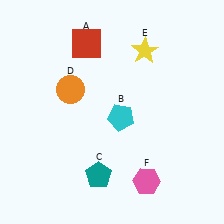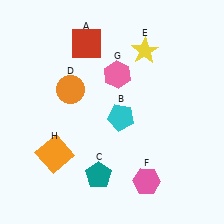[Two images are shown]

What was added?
A pink hexagon (G), an orange square (H) were added in Image 2.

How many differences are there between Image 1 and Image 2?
There are 2 differences between the two images.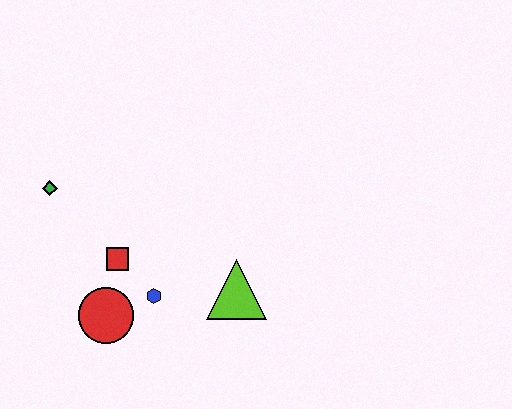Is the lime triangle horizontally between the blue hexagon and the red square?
No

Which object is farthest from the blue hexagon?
The green diamond is farthest from the blue hexagon.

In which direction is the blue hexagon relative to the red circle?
The blue hexagon is to the right of the red circle.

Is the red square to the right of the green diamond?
Yes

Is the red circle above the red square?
No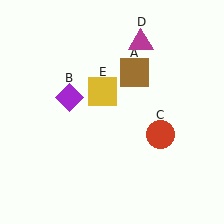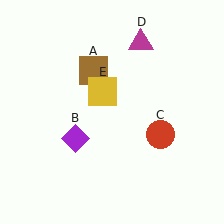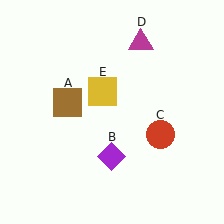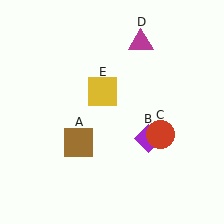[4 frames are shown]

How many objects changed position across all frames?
2 objects changed position: brown square (object A), purple diamond (object B).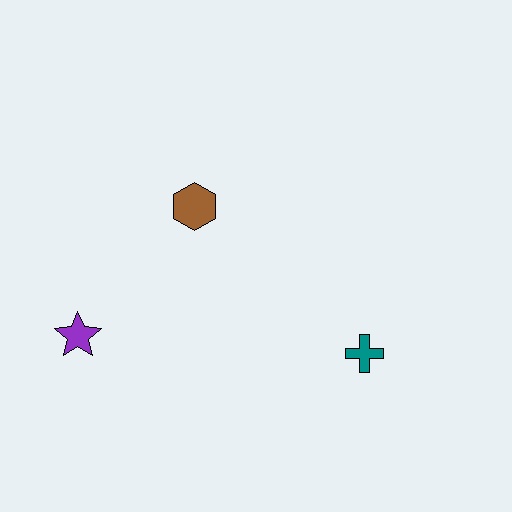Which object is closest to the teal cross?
The brown hexagon is closest to the teal cross.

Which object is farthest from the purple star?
The teal cross is farthest from the purple star.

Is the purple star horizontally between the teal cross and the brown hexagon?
No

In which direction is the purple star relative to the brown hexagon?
The purple star is below the brown hexagon.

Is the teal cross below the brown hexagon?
Yes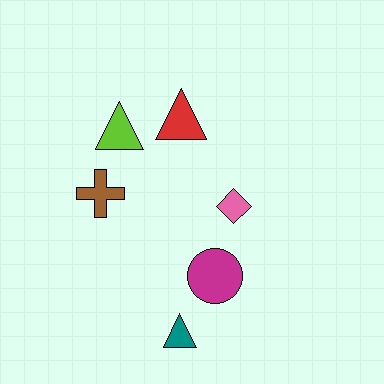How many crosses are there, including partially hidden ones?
There is 1 cross.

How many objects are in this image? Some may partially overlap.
There are 6 objects.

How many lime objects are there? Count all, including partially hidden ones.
There is 1 lime object.